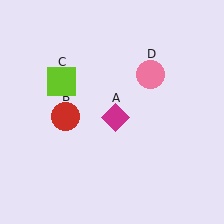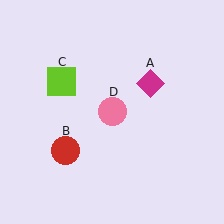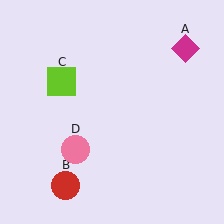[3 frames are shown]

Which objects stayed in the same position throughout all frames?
Lime square (object C) remained stationary.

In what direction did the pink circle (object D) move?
The pink circle (object D) moved down and to the left.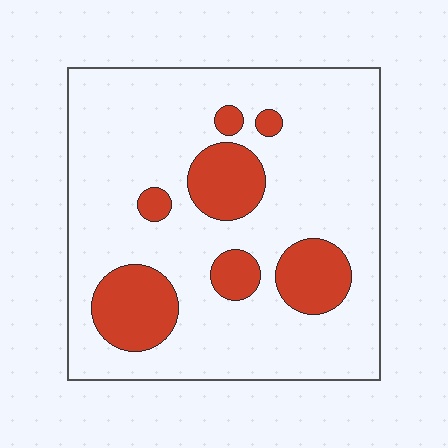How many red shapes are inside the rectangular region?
7.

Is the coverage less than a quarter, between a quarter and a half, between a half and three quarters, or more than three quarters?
Less than a quarter.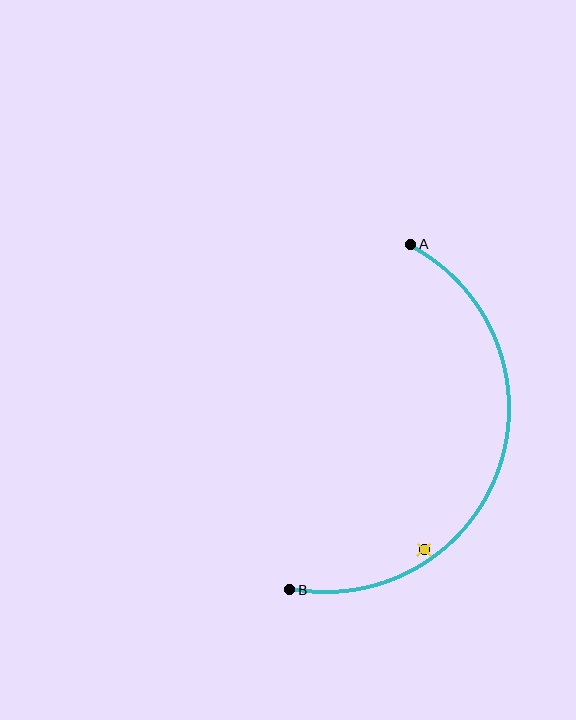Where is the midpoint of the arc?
The arc midpoint is the point on the curve farthest from the straight line joining A and B. It sits to the right of that line.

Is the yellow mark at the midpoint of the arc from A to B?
No — the yellow mark does not lie on the arc at all. It sits slightly inside the curve.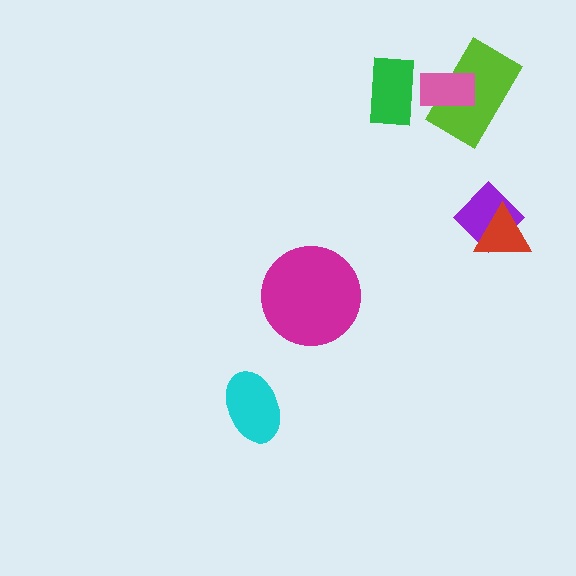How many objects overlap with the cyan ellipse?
0 objects overlap with the cyan ellipse.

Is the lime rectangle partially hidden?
Yes, it is partially covered by another shape.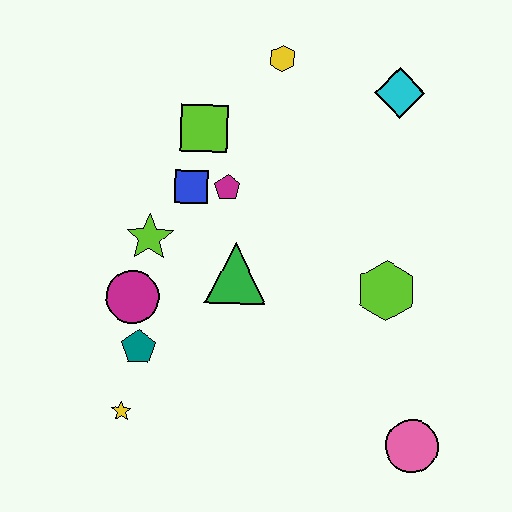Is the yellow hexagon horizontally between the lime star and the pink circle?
Yes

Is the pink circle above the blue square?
No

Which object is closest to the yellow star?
The teal pentagon is closest to the yellow star.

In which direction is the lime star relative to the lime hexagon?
The lime star is to the left of the lime hexagon.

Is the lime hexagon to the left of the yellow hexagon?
No